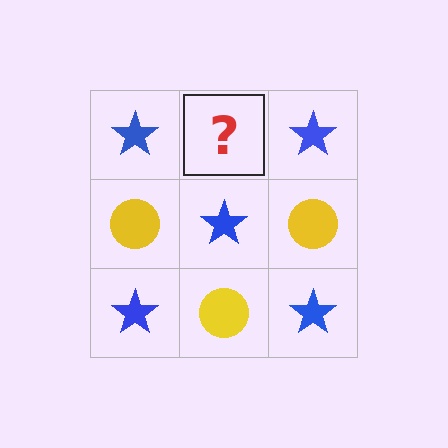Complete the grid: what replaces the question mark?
The question mark should be replaced with a yellow circle.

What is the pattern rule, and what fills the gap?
The rule is that it alternates blue star and yellow circle in a checkerboard pattern. The gap should be filled with a yellow circle.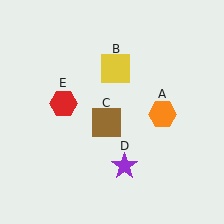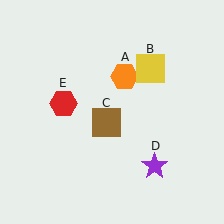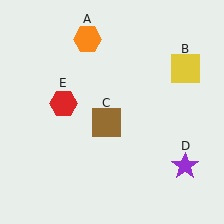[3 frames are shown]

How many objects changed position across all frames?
3 objects changed position: orange hexagon (object A), yellow square (object B), purple star (object D).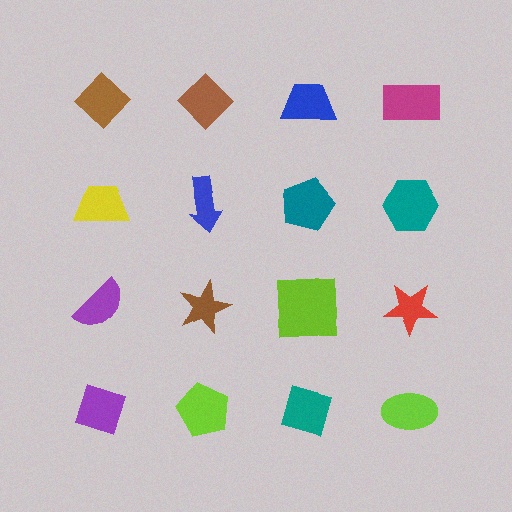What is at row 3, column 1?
A purple semicircle.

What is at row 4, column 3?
A teal diamond.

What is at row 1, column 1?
A brown diamond.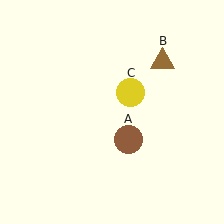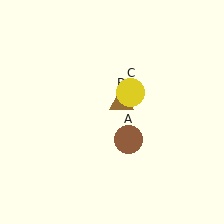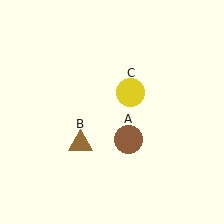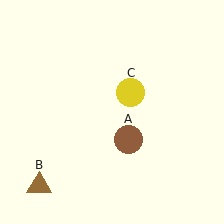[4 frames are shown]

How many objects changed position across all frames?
1 object changed position: brown triangle (object B).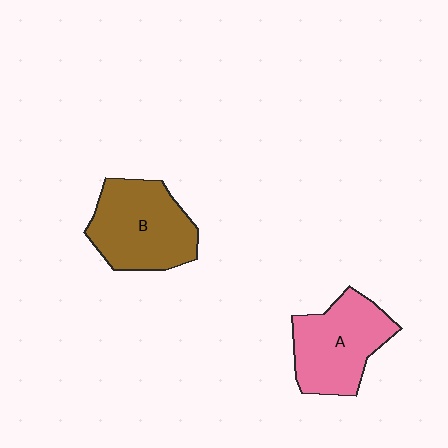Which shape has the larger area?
Shape B (brown).